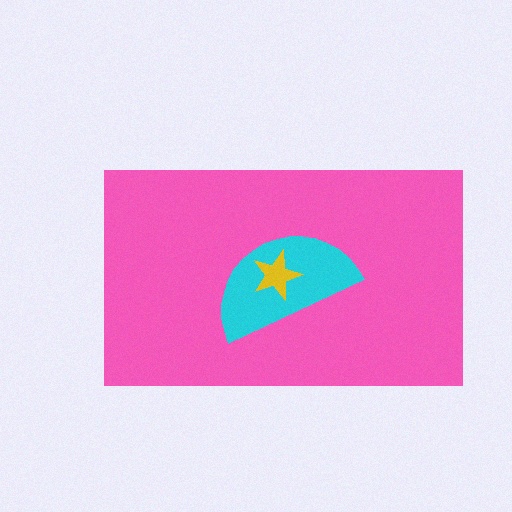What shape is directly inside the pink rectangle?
The cyan semicircle.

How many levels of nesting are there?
3.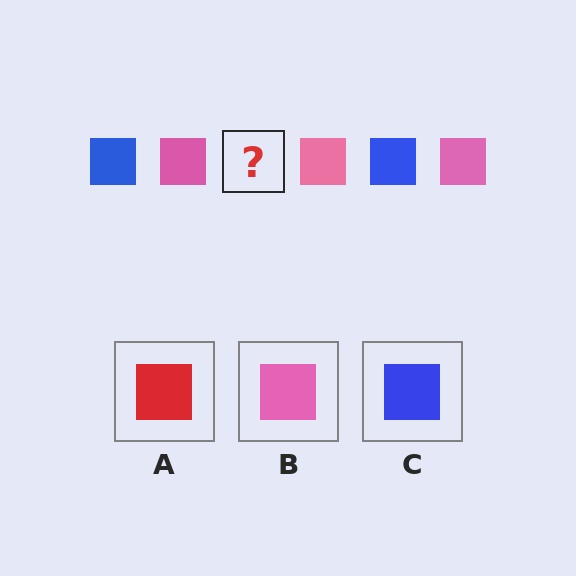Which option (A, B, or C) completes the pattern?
C.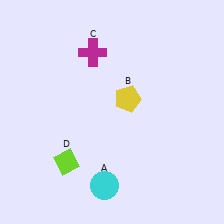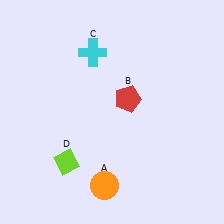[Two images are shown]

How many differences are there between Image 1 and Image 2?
There are 3 differences between the two images.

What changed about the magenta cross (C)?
In Image 1, C is magenta. In Image 2, it changed to cyan.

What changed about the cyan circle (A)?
In Image 1, A is cyan. In Image 2, it changed to orange.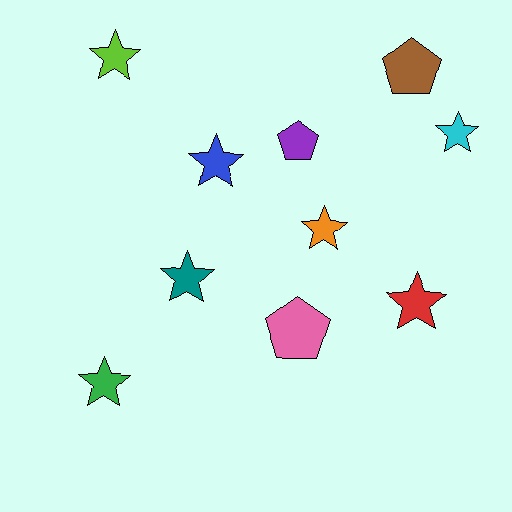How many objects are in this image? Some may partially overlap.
There are 10 objects.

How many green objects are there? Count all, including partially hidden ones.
There is 1 green object.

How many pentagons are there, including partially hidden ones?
There are 3 pentagons.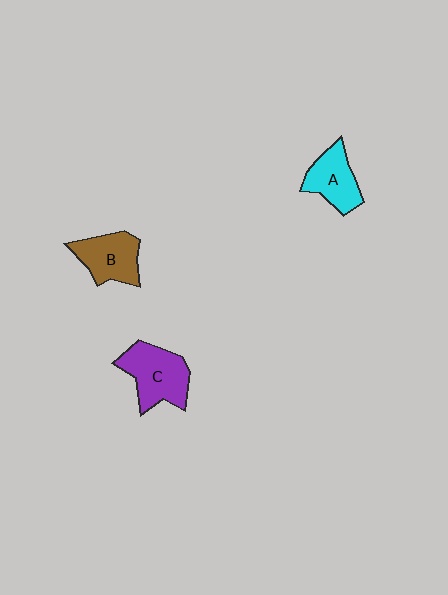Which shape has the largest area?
Shape C (purple).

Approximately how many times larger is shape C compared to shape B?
Approximately 1.2 times.